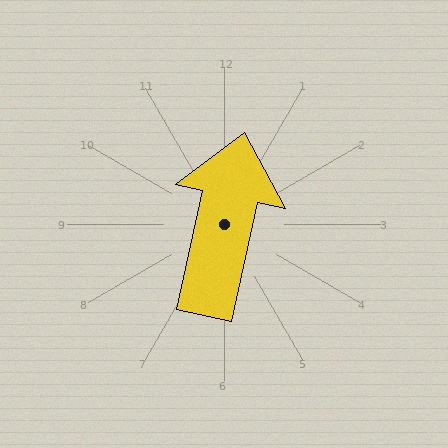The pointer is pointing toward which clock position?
Roughly 12 o'clock.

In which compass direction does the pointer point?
North.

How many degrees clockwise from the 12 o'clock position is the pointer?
Approximately 12 degrees.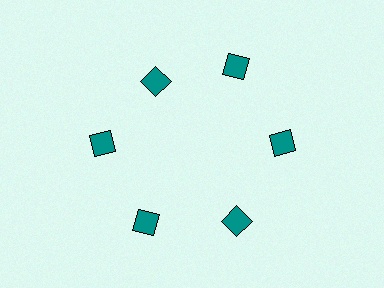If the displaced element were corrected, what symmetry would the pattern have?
It would have 6-fold rotational symmetry — the pattern would map onto itself every 60 degrees.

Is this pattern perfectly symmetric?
No. The 6 teal squares are arranged in a ring, but one element near the 11 o'clock position is pulled inward toward the center, breaking the 6-fold rotational symmetry.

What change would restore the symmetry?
The symmetry would be restored by moving it outward, back onto the ring so that all 6 squares sit at equal angles and equal distance from the center.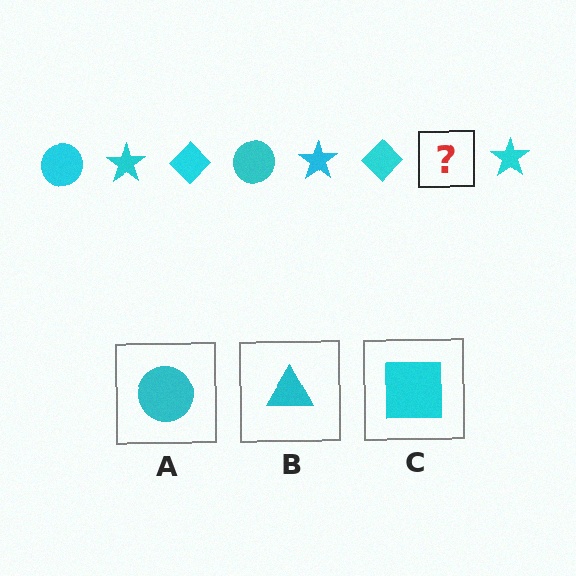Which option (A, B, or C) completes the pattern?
A.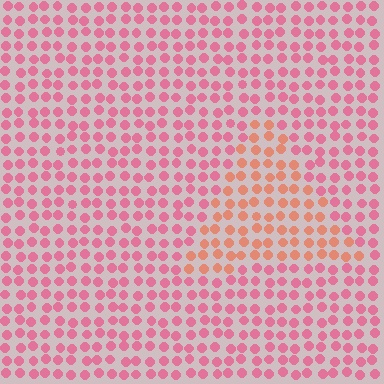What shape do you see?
I see a triangle.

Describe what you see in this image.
The image is filled with small pink elements in a uniform arrangement. A triangle-shaped region is visible where the elements are tinted to a slightly different hue, forming a subtle color boundary.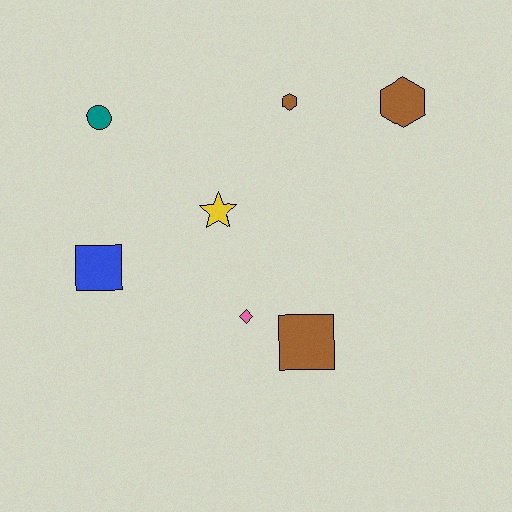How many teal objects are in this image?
There is 1 teal object.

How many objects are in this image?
There are 7 objects.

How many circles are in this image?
There is 1 circle.